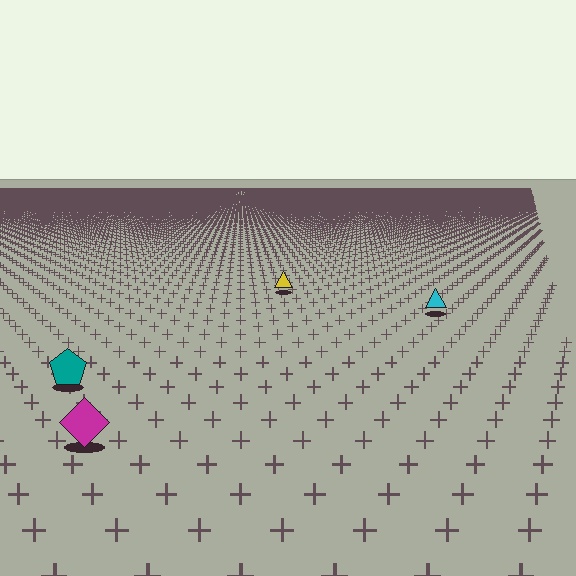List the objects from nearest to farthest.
From nearest to farthest: the magenta diamond, the teal pentagon, the cyan triangle, the yellow triangle.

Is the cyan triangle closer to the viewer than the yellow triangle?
Yes. The cyan triangle is closer — you can tell from the texture gradient: the ground texture is coarser near it.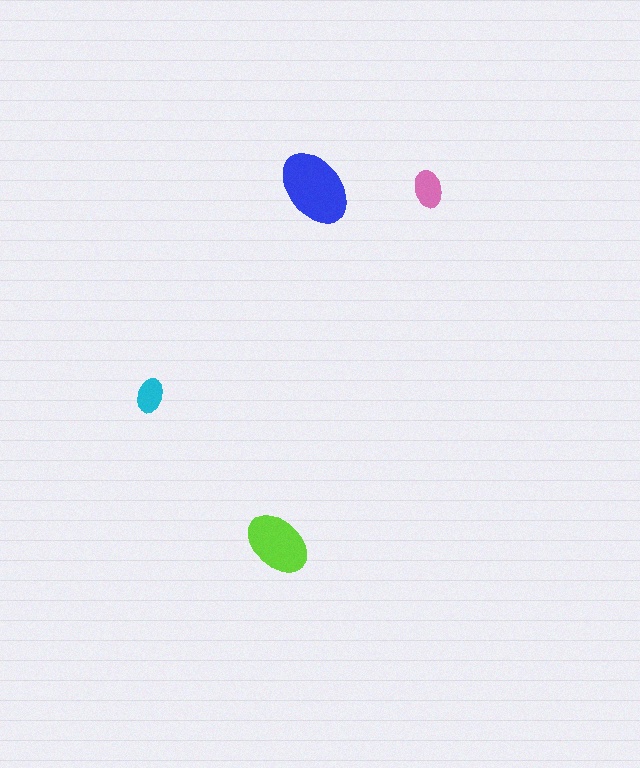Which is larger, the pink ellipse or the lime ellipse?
The lime one.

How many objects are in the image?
There are 4 objects in the image.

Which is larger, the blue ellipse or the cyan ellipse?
The blue one.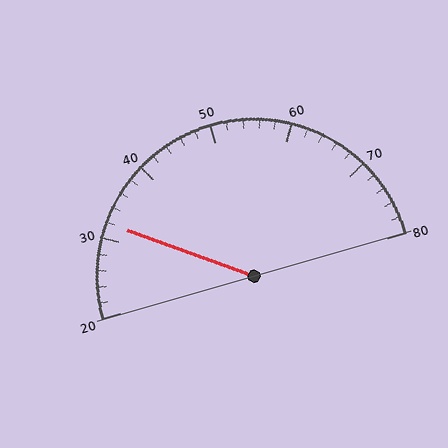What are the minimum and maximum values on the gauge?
The gauge ranges from 20 to 80.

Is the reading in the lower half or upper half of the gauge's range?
The reading is in the lower half of the range (20 to 80).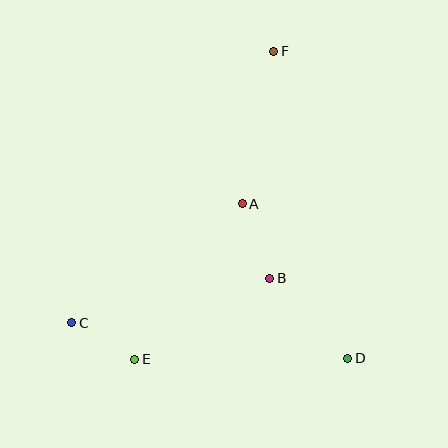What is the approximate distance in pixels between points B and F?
The distance between B and F is approximately 227 pixels.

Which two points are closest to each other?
Points C and E are closest to each other.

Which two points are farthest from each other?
Points C and F are farthest from each other.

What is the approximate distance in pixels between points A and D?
The distance between A and D is approximately 187 pixels.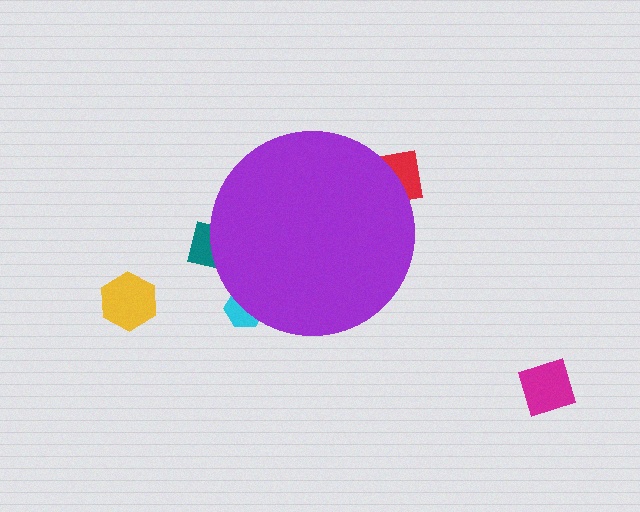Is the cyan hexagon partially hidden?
Yes, the cyan hexagon is partially hidden behind the purple circle.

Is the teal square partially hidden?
Yes, the teal square is partially hidden behind the purple circle.